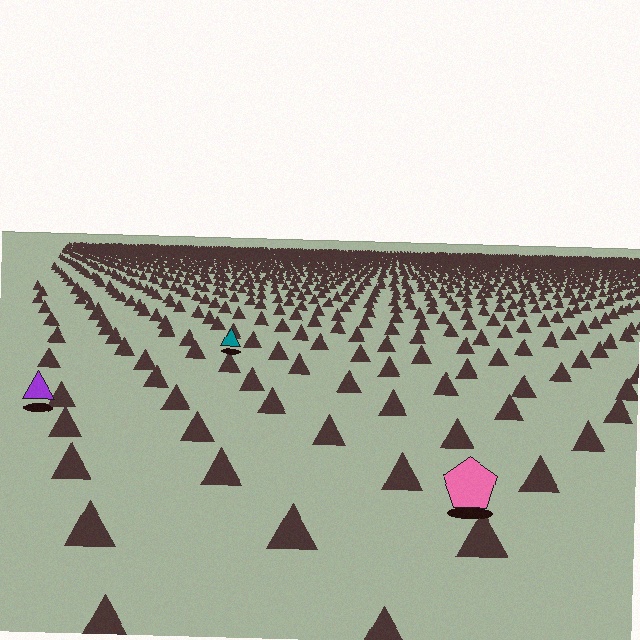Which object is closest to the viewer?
The pink pentagon is closest. The texture marks near it are larger and more spread out.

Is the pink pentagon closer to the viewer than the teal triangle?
Yes. The pink pentagon is closer — you can tell from the texture gradient: the ground texture is coarser near it.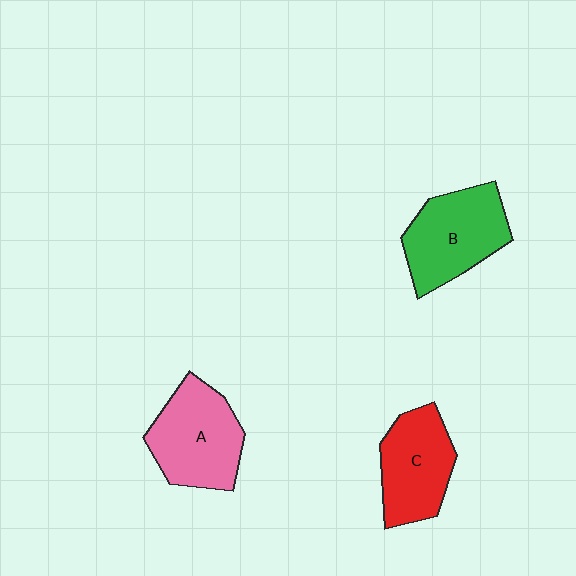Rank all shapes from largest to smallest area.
From largest to smallest: A (pink), B (green), C (red).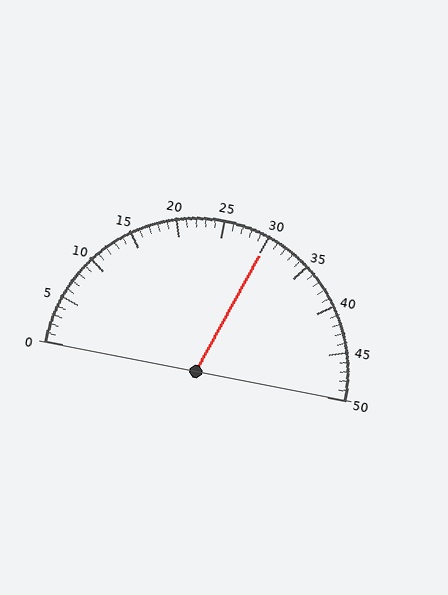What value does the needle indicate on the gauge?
The needle indicates approximately 30.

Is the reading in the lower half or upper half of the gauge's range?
The reading is in the upper half of the range (0 to 50).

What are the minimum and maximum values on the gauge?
The gauge ranges from 0 to 50.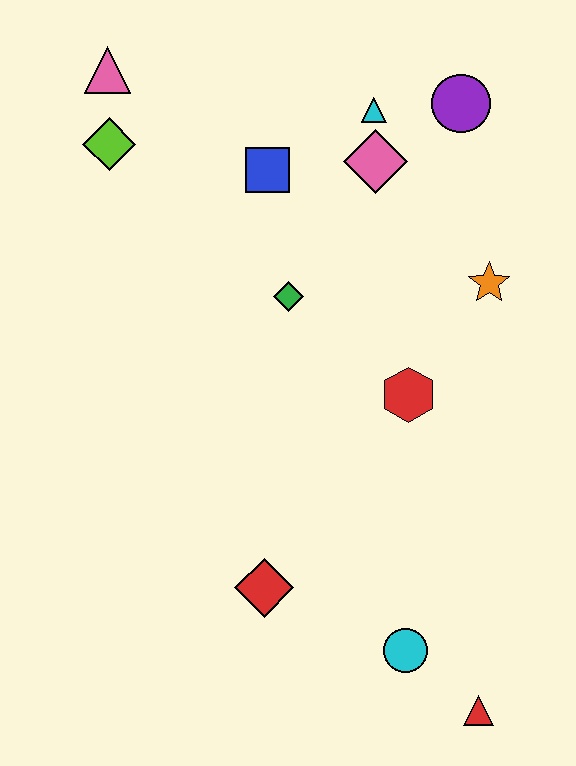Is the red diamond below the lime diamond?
Yes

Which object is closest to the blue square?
The pink diamond is closest to the blue square.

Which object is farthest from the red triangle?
The pink triangle is farthest from the red triangle.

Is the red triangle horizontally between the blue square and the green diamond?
No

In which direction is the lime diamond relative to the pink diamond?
The lime diamond is to the left of the pink diamond.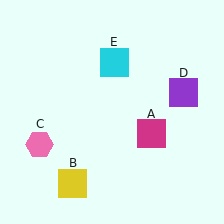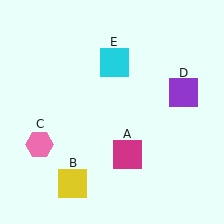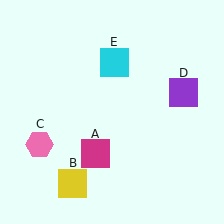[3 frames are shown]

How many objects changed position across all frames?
1 object changed position: magenta square (object A).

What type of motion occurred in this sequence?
The magenta square (object A) rotated clockwise around the center of the scene.